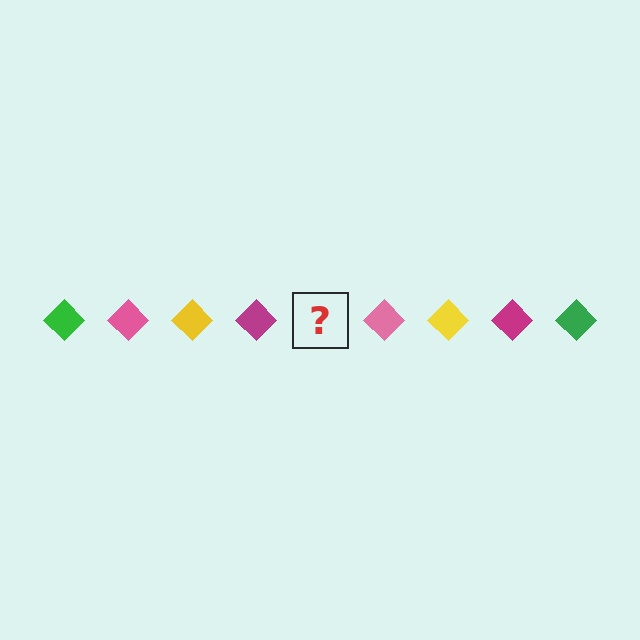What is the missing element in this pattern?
The missing element is a green diamond.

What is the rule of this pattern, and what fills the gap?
The rule is that the pattern cycles through green, pink, yellow, magenta diamonds. The gap should be filled with a green diamond.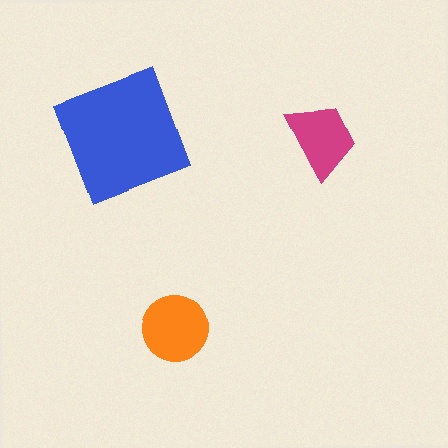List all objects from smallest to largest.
The magenta trapezoid, the orange circle, the blue square.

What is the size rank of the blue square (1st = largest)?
1st.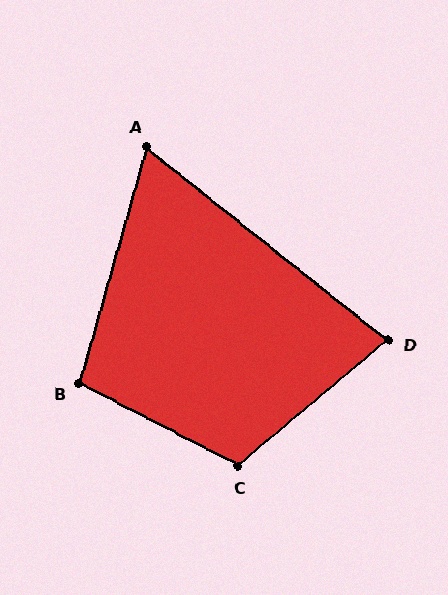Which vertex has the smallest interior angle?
A, at approximately 67 degrees.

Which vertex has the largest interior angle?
C, at approximately 113 degrees.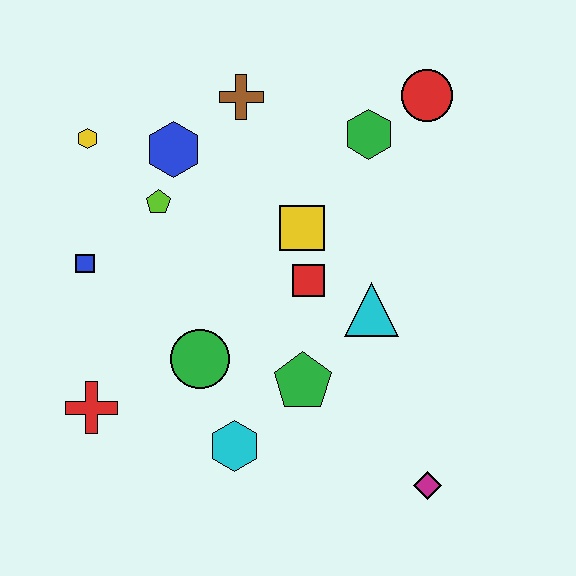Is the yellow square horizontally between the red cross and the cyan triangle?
Yes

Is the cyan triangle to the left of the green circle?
No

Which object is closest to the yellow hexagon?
The blue hexagon is closest to the yellow hexagon.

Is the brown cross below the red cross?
No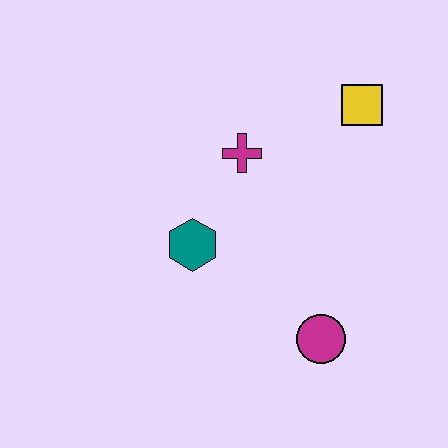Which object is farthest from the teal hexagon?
The yellow square is farthest from the teal hexagon.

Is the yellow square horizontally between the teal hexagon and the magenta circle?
No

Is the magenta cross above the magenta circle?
Yes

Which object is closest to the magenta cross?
The teal hexagon is closest to the magenta cross.